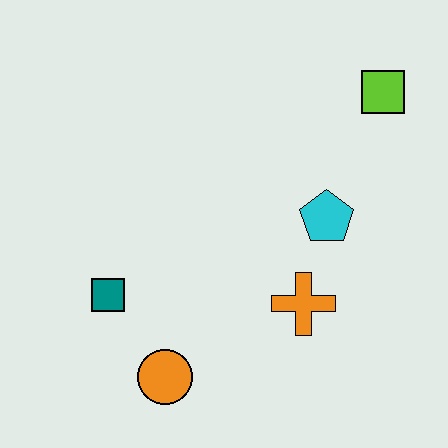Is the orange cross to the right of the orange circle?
Yes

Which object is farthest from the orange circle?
The lime square is farthest from the orange circle.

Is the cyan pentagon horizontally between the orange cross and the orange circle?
No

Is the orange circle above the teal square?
No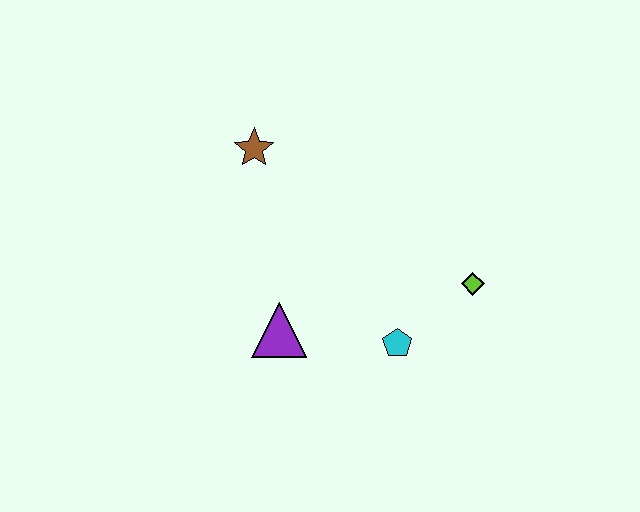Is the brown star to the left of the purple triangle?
Yes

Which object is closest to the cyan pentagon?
The lime diamond is closest to the cyan pentagon.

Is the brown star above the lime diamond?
Yes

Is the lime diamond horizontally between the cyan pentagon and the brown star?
No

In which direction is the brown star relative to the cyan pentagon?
The brown star is above the cyan pentagon.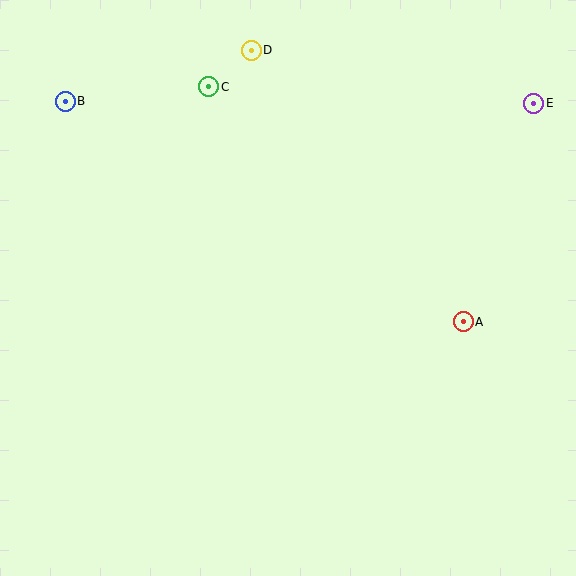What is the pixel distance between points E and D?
The distance between E and D is 287 pixels.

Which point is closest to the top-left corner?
Point B is closest to the top-left corner.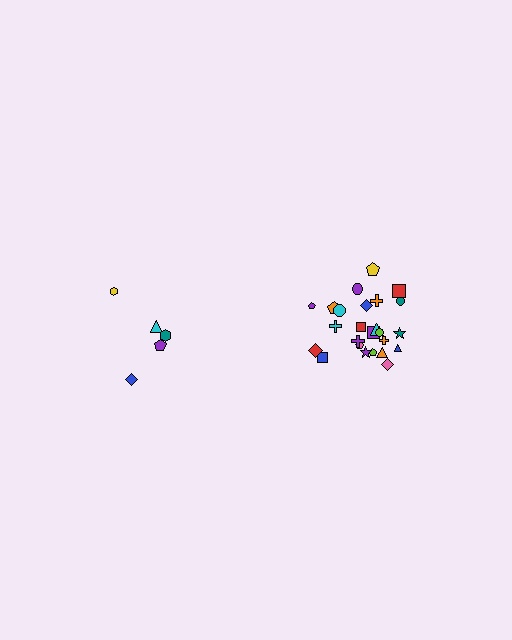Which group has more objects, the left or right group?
The right group.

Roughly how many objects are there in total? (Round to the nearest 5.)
Roughly 30 objects in total.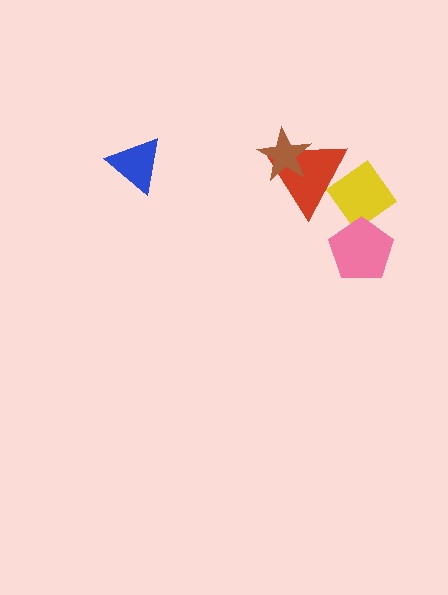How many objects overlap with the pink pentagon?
1 object overlaps with the pink pentagon.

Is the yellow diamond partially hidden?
Yes, it is partially covered by another shape.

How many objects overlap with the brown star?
1 object overlaps with the brown star.